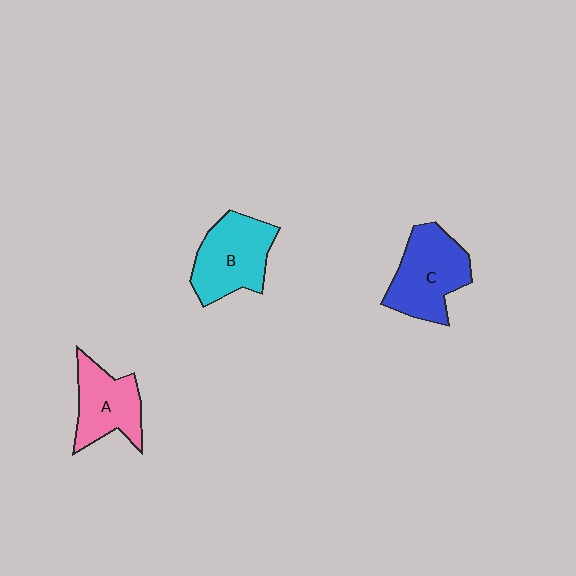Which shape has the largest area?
Shape C (blue).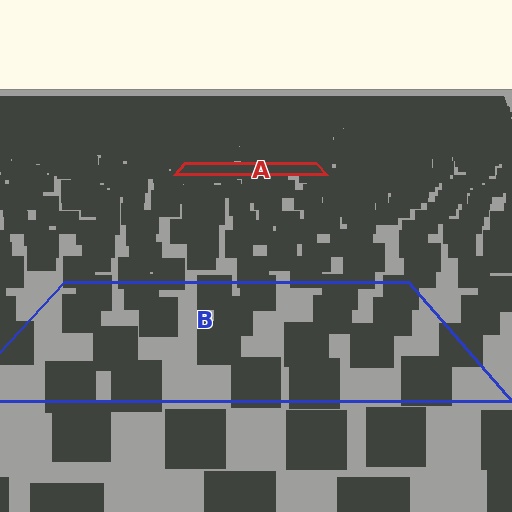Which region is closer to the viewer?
Region B is closer. The texture elements there are larger and more spread out.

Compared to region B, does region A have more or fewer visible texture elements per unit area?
Region A has more texture elements per unit area — they are packed more densely because it is farther away.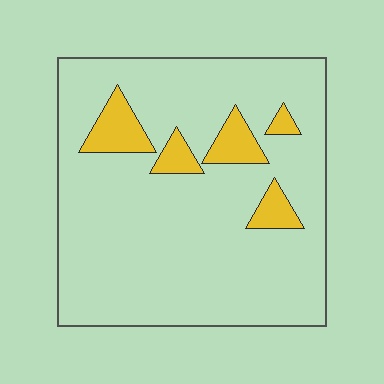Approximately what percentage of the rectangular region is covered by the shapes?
Approximately 10%.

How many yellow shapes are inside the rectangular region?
5.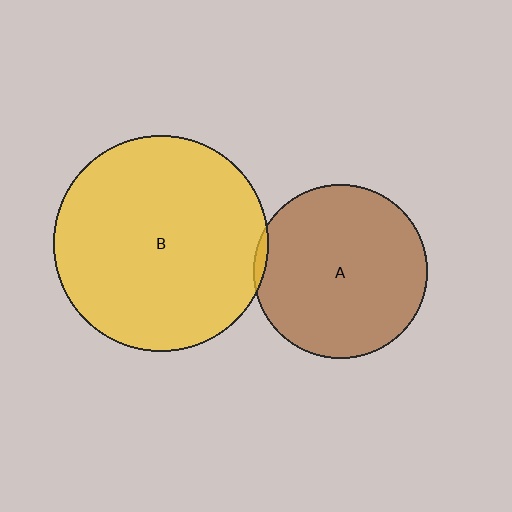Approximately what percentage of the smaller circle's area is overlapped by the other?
Approximately 5%.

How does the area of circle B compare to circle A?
Approximately 1.5 times.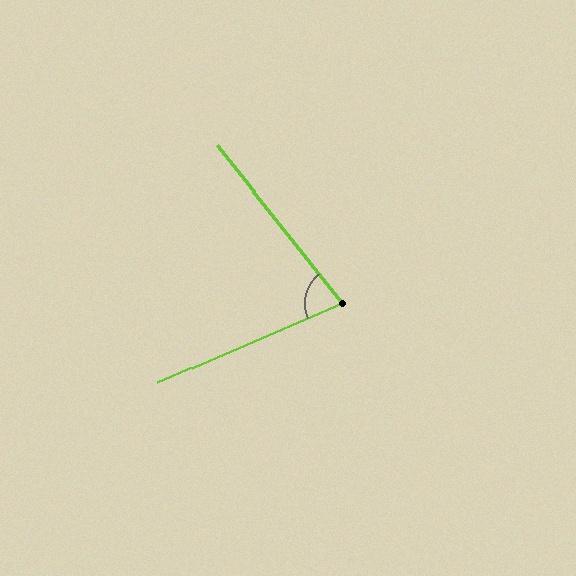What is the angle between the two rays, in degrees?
Approximately 75 degrees.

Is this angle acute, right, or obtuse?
It is acute.